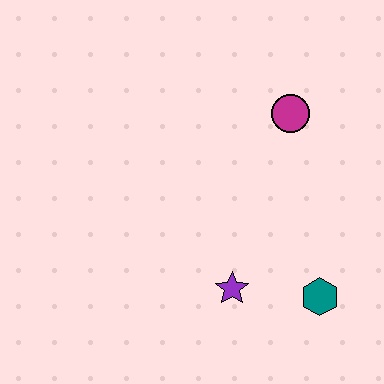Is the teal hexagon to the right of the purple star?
Yes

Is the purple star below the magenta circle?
Yes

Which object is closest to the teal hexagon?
The purple star is closest to the teal hexagon.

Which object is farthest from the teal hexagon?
The magenta circle is farthest from the teal hexagon.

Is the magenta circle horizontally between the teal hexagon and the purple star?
Yes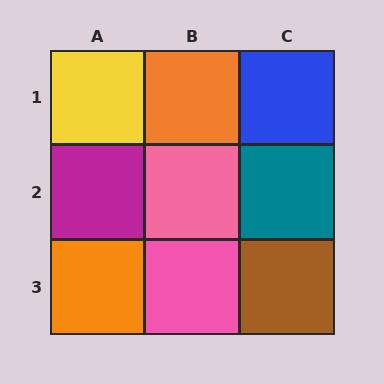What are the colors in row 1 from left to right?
Yellow, orange, blue.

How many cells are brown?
1 cell is brown.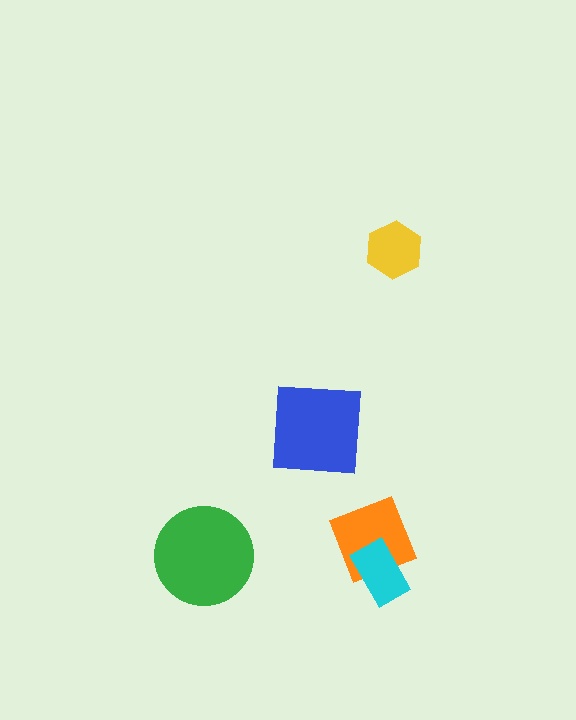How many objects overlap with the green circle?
0 objects overlap with the green circle.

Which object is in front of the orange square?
The cyan rectangle is in front of the orange square.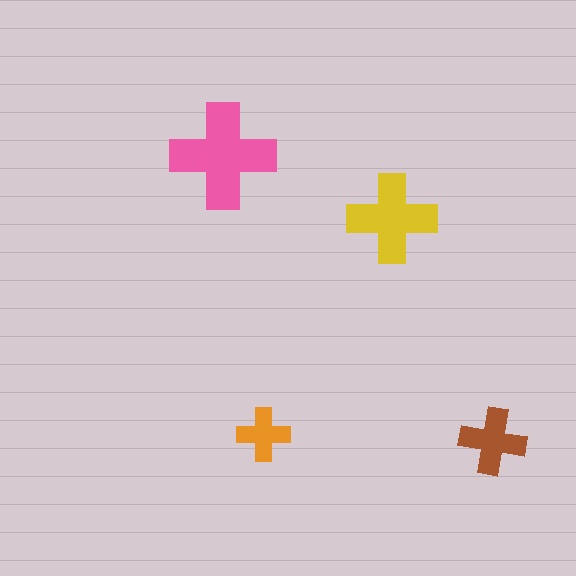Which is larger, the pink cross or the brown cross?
The pink one.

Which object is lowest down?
The brown cross is bottommost.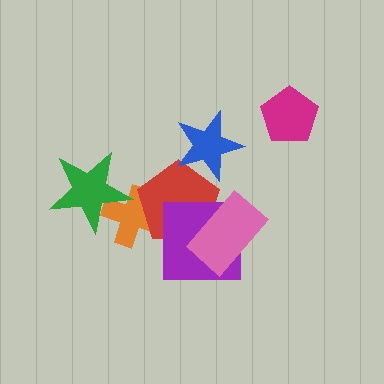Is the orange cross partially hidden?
Yes, it is partially covered by another shape.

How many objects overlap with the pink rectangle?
2 objects overlap with the pink rectangle.